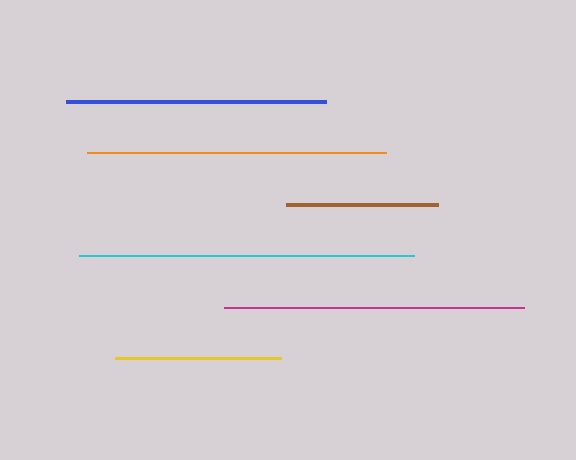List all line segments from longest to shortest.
From longest to shortest: cyan, magenta, orange, blue, yellow, brown.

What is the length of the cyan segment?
The cyan segment is approximately 335 pixels long.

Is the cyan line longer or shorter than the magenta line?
The cyan line is longer than the magenta line.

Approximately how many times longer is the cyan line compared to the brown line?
The cyan line is approximately 2.2 times the length of the brown line.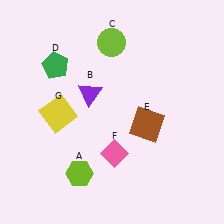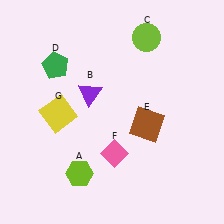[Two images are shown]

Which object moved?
The lime circle (C) moved right.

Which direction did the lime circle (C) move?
The lime circle (C) moved right.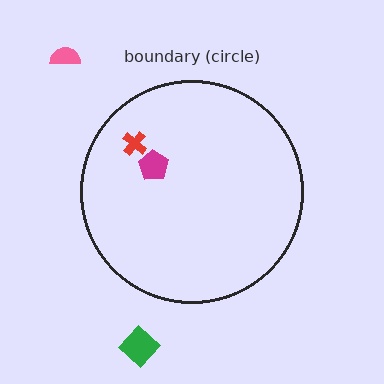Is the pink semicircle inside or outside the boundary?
Outside.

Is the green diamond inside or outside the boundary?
Outside.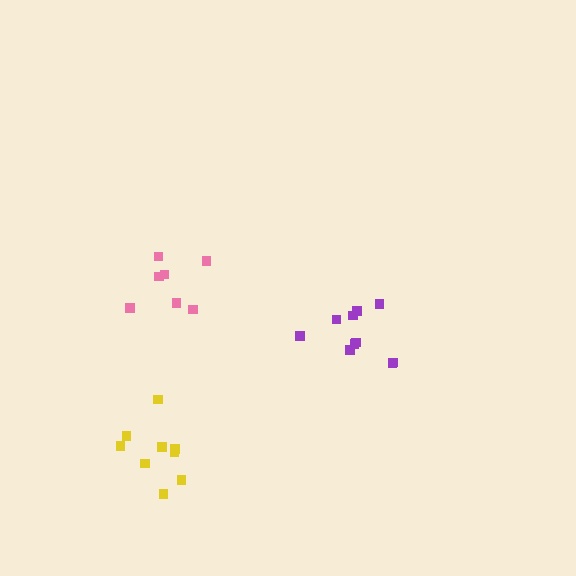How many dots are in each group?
Group 1: 9 dots, Group 2: 7 dots, Group 3: 10 dots (26 total).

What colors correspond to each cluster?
The clusters are colored: yellow, pink, purple.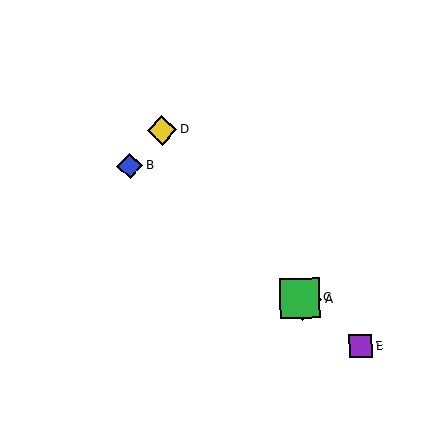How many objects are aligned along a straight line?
4 objects (A, B, C, E) are aligned along a straight line.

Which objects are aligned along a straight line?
Objects A, B, C, E are aligned along a straight line.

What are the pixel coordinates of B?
Object B is at (130, 166).